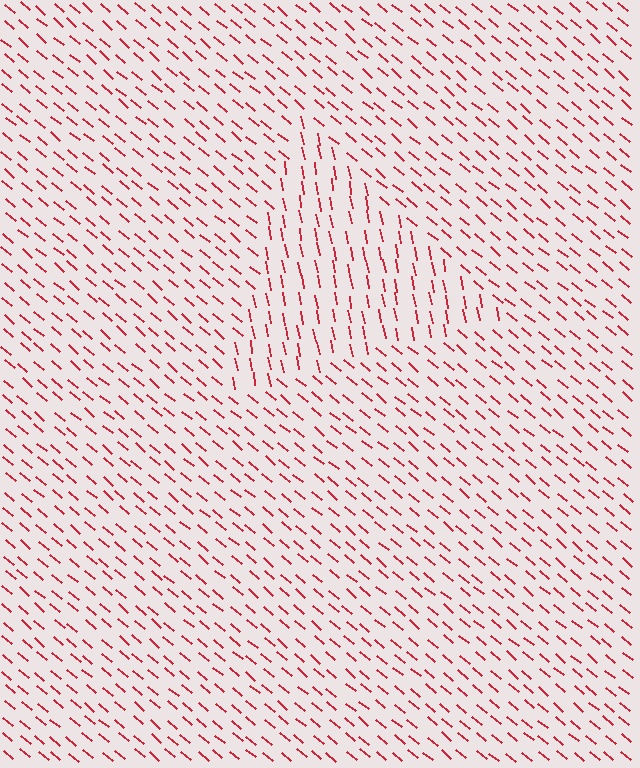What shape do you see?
I see a triangle.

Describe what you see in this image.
The image is filled with small red line segments. A triangle region in the image has lines oriented differently from the surrounding lines, creating a visible texture boundary.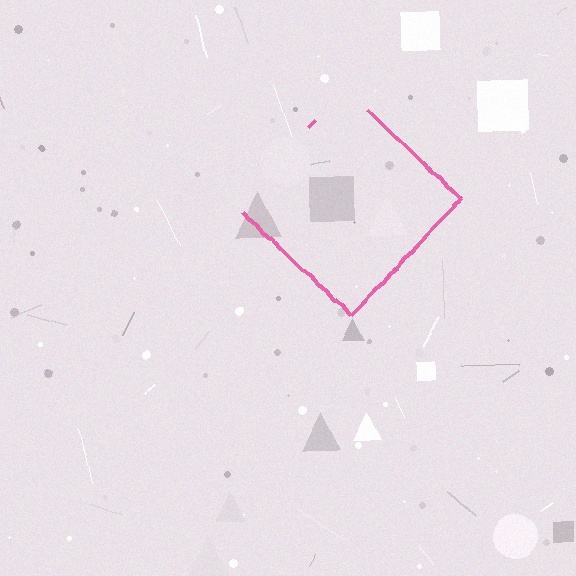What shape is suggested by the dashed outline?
The dashed outline suggests a diamond.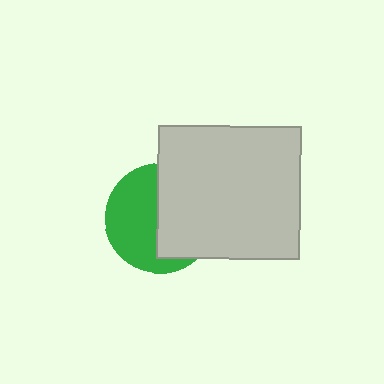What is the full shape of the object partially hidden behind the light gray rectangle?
The partially hidden object is a green circle.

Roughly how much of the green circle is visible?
About half of it is visible (roughly 51%).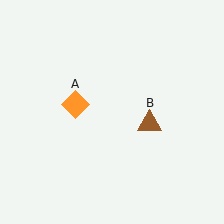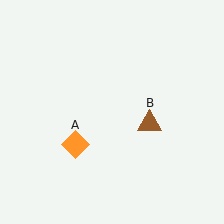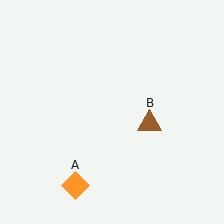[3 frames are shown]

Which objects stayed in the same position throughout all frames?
Brown triangle (object B) remained stationary.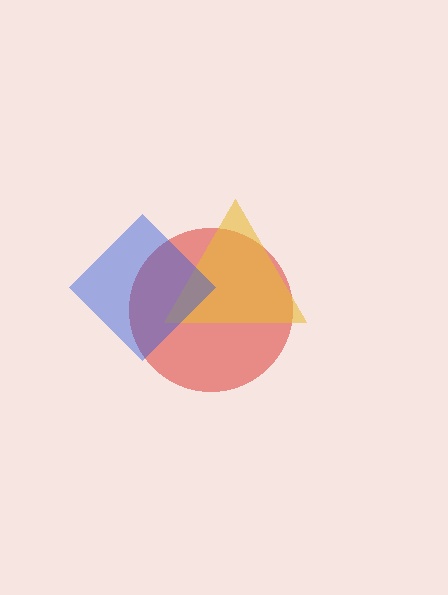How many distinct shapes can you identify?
There are 3 distinct shapes: a red circle, a yellow triangle, a blue diamond.